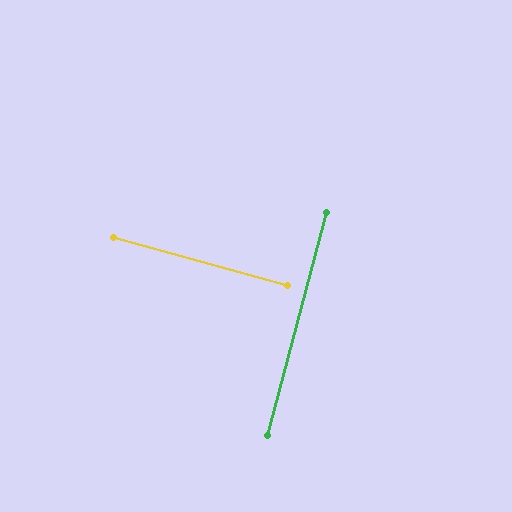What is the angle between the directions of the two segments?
Approximately 89 degrees.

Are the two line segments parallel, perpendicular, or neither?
Perpendicular — they meet at approximately 89°.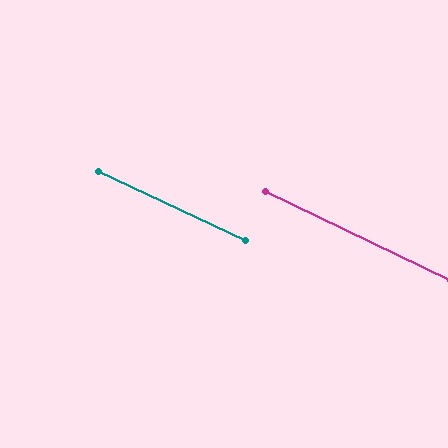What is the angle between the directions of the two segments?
Approximately 1 degree.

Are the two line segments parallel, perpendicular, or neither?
Parallel — their directions differ by only 0.7°.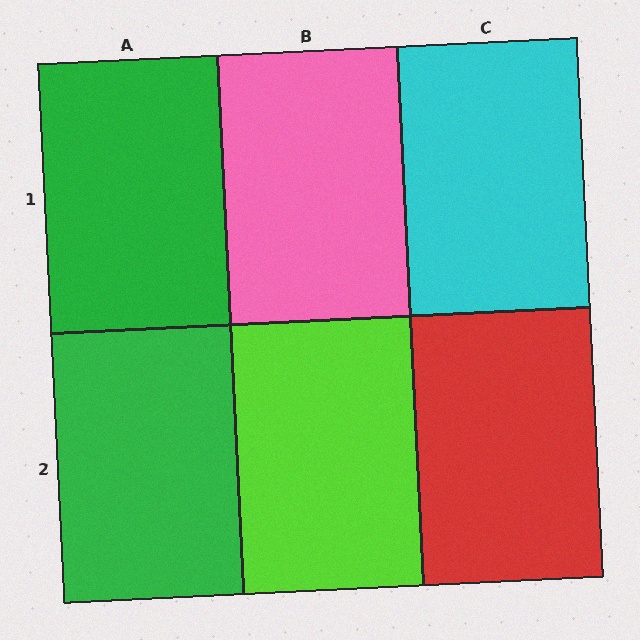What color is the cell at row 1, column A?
Green.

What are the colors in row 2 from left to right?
Green, lime, red.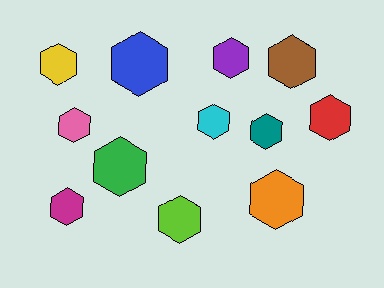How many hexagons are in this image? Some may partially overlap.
There are 12 hexagons.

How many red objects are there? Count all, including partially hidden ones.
There is 1 red object.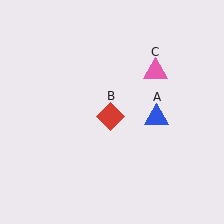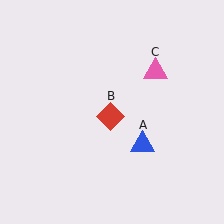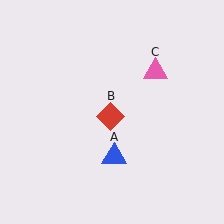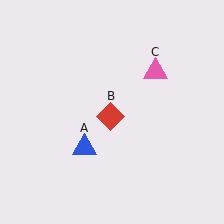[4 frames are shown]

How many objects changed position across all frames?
1 object changed position: blue triangle (object A).